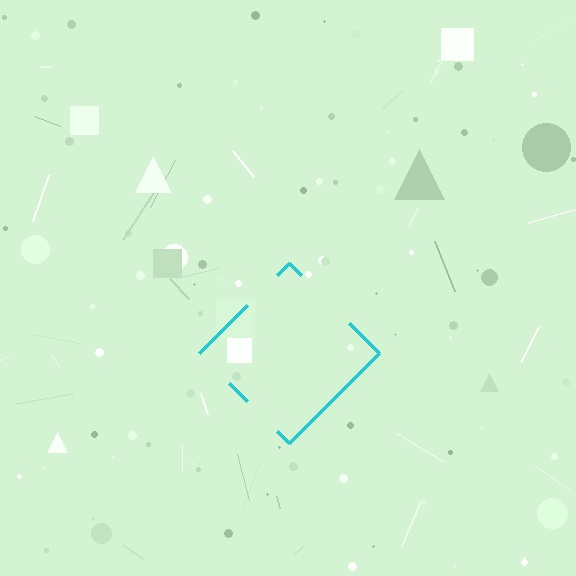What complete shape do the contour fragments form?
The contour fragments form a diamond.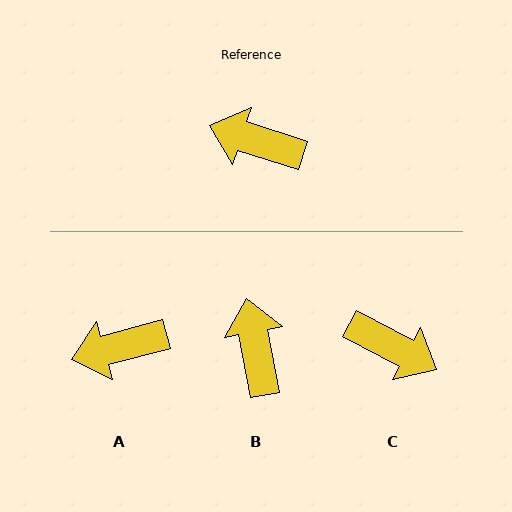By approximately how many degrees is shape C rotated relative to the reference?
Approximately 170 degrees counter-clockwise.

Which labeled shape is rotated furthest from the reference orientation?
C, about 170 degrees away.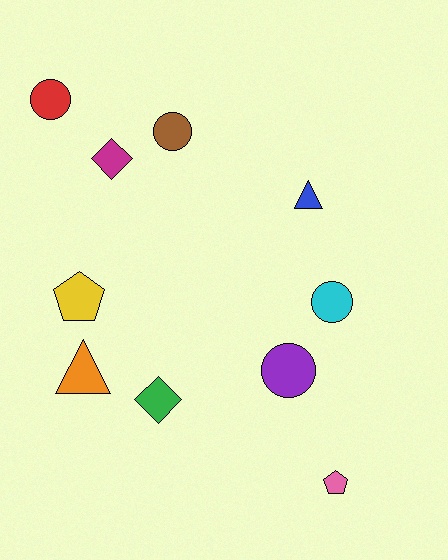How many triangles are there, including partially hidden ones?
There are 2 triangles.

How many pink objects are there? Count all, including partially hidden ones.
There is 1 pink object.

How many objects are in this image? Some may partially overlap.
There are 10 objects.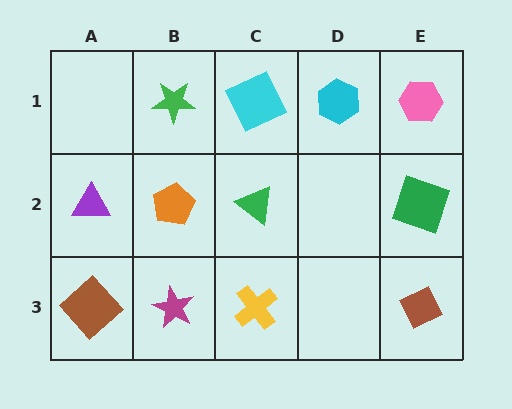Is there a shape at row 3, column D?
No, that cell is empty.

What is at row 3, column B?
A magenta star.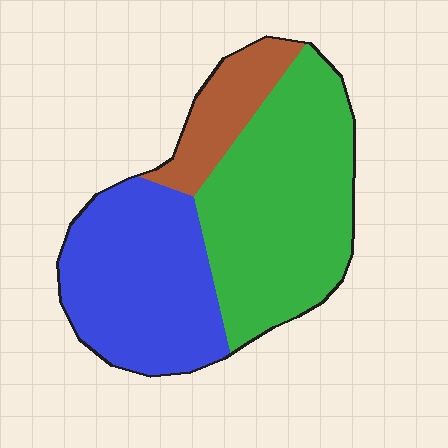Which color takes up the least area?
Brown, at roughly 15%.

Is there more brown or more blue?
Blue.